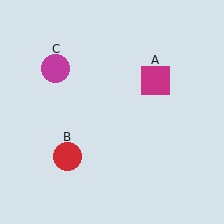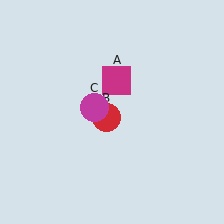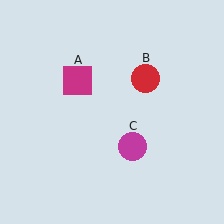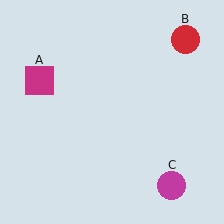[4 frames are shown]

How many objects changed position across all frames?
3 objects changed position: magenta square (object A), red circle (object B), magenta circle (object C).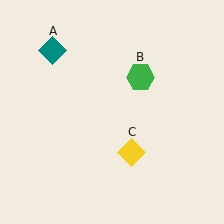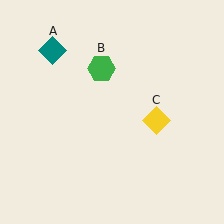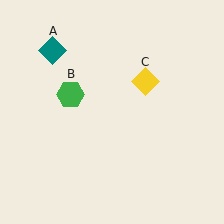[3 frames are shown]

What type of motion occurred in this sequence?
The green hexagon (object B), yellow diamond (object C) rotated counterclockwise around the center of the scene.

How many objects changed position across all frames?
2 objects changed position: green hexagon (object B), yellow diamond (object C).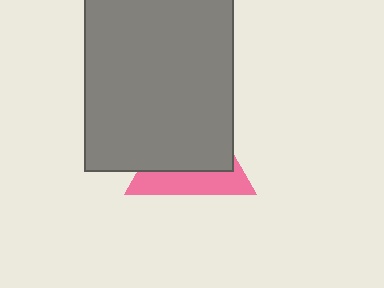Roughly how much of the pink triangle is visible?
A small part of it is visible (roughly 38%).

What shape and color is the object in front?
The object in front is a gray rectangle.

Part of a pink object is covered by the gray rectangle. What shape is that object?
It is a triangle.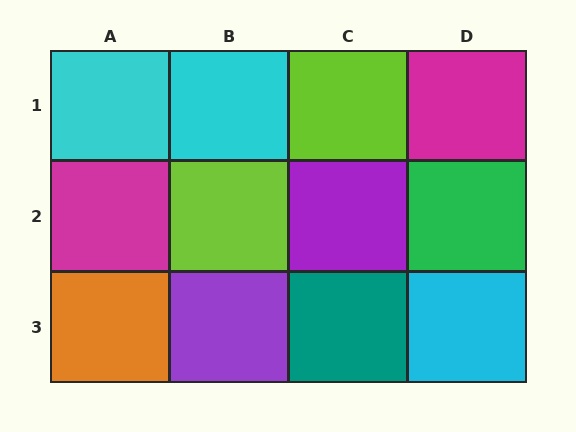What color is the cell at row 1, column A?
Cyan.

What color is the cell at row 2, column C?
Purple.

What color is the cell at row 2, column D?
Green.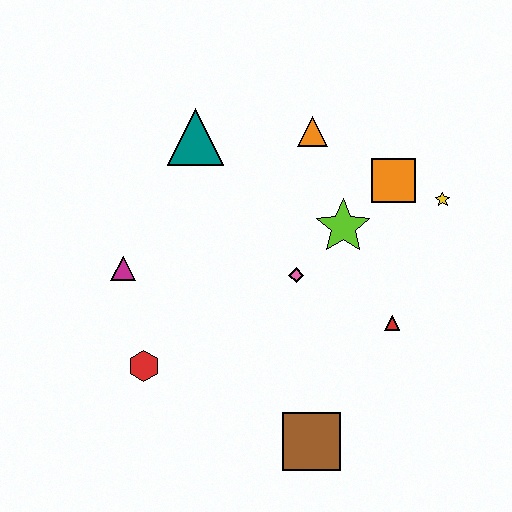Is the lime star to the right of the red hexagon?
Yes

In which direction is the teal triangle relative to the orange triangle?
The teal triangle is to the left of the orange triangle.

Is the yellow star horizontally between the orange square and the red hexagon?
No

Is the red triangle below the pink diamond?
Yes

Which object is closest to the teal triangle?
The orange triangle is closest to the teal triangle.